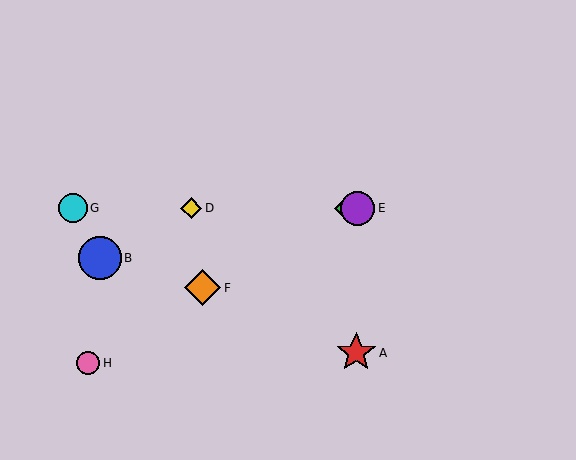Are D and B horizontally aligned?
No, D is at y≈208 and B is at y≈258.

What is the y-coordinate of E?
Object E is at y≈208.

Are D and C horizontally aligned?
Yes, both are at y≈208.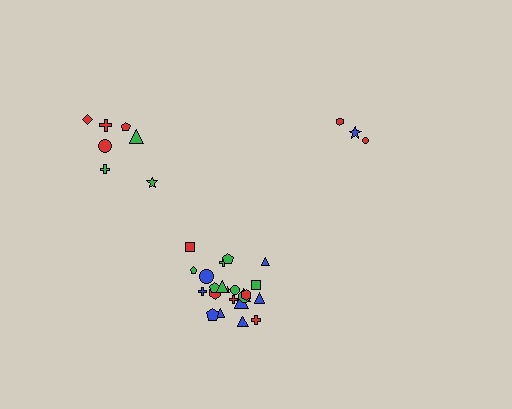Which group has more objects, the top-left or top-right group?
The top-left group.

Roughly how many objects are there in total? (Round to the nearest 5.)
Roughly 35 objects in total.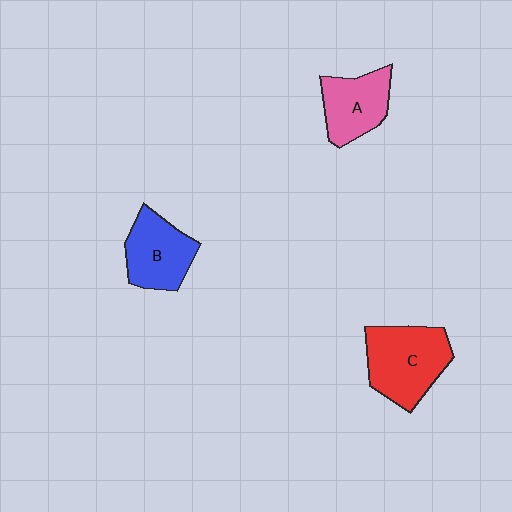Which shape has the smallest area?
Shape A (pink).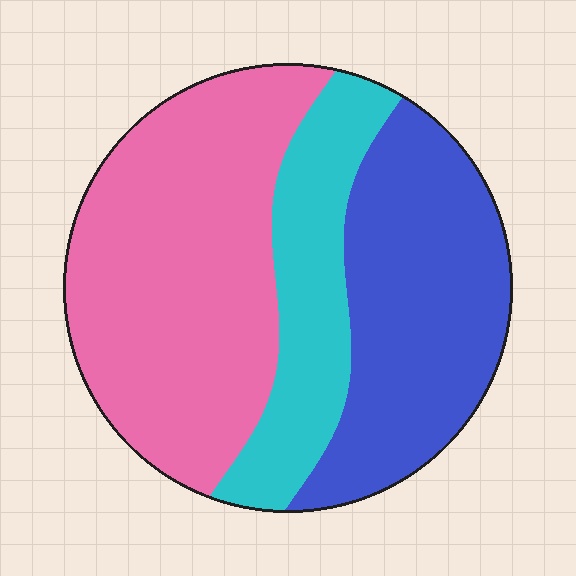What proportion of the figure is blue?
Blue covers 33% of the figure.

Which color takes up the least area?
Cyan, at roughly 20%.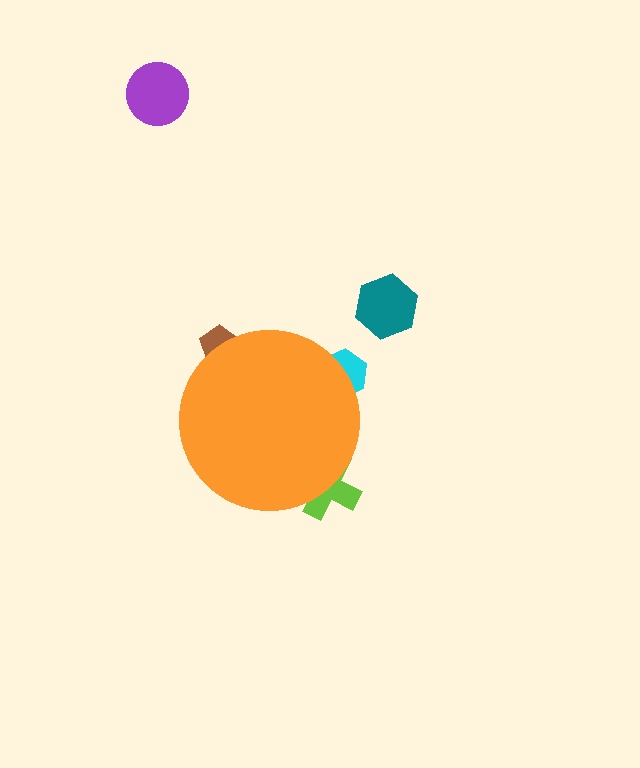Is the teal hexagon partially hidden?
No, the teal hexagon is fully visible.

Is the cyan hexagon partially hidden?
Yes, the cyan hexagon is partially hidden behind the orange circle.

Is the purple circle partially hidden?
No, the purple circle is fully visible.